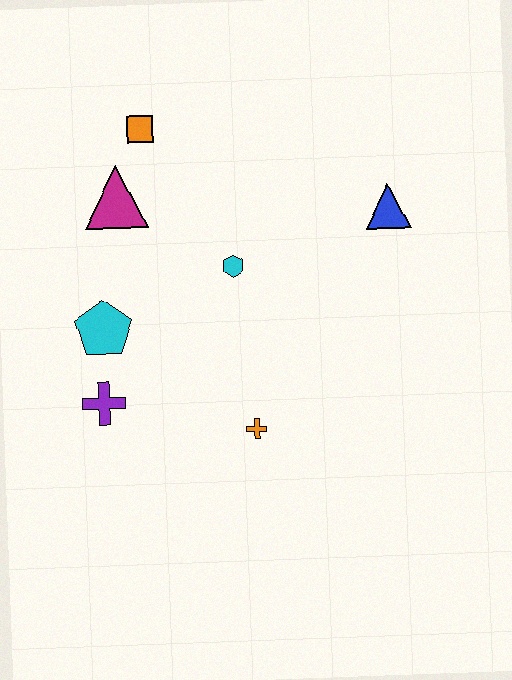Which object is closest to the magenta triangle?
The orange square is closest to the magenta triangle.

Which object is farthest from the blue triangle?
The purple cross is farthest from the blue triangle.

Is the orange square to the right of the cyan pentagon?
Yes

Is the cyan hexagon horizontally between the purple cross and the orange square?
No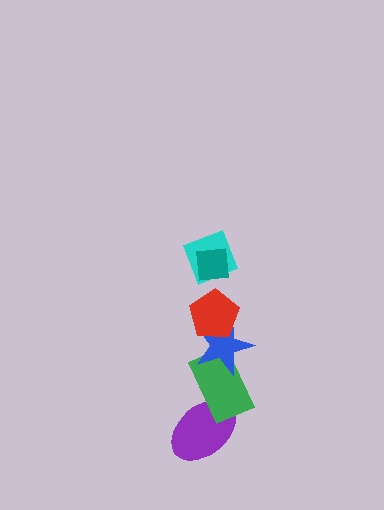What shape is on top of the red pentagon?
The cyan diamond is on top of the red pentagon.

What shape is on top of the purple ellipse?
The green rectangle is on top of the purple ellipse.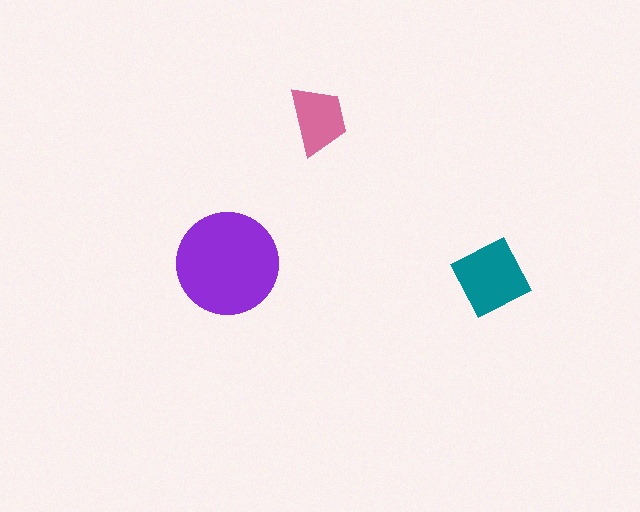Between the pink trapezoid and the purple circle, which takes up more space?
The purple circle.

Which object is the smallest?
The pink trapezoid.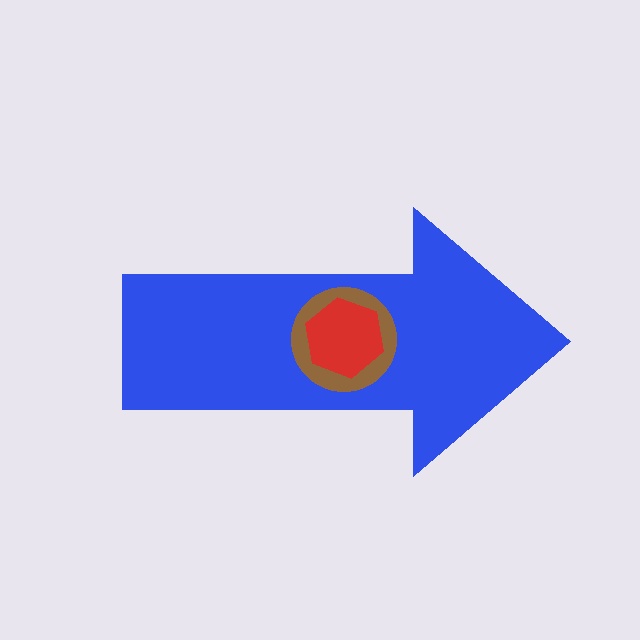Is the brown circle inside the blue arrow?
Yes.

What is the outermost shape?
The blue arrow.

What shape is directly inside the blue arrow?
The brown circle.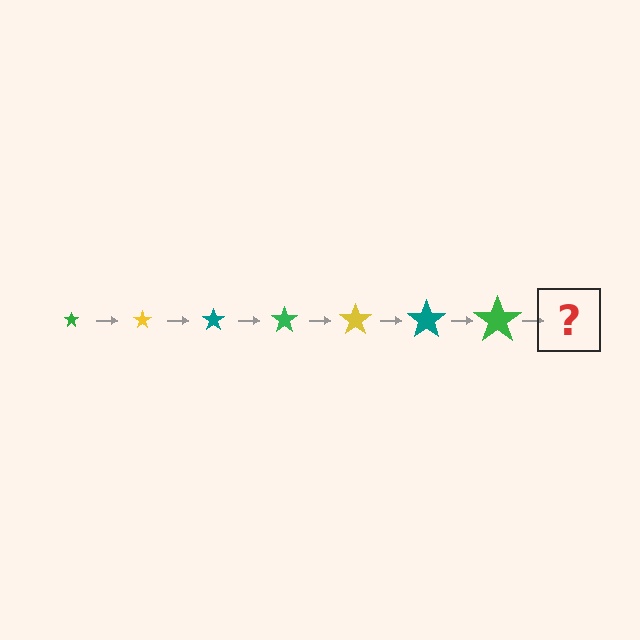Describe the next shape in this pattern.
It should be a yellow star, larger than the previous one.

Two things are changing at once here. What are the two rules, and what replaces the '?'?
The two rules are that the star grows larger each step and the color cycles through green, yellow, and teal. The '?' should be a yellow star, larger than the previous one.